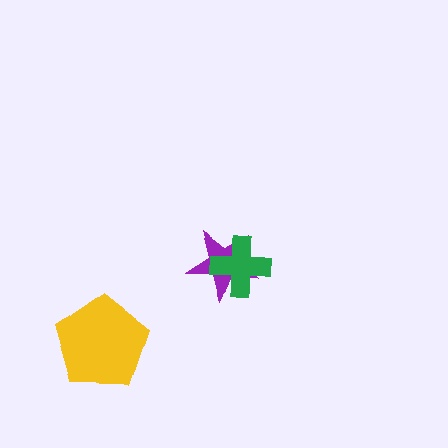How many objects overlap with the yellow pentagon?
0 objects overlap with the yellow pentagon.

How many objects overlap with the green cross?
1 object overlaps with the green cross.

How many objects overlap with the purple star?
1 object overlaps with the purple star.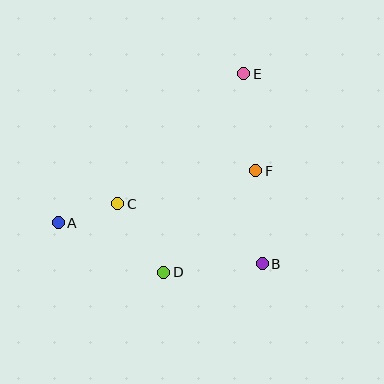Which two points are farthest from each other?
Points A and E are farthest from each other.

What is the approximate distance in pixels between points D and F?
The distance between D and F is approximately 137 pixels.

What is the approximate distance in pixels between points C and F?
The distance between C and F is approximately 142 pixels.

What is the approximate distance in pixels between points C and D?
The distance between C and D is approximately 82 pixels.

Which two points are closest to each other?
Points A and C are closest to each other.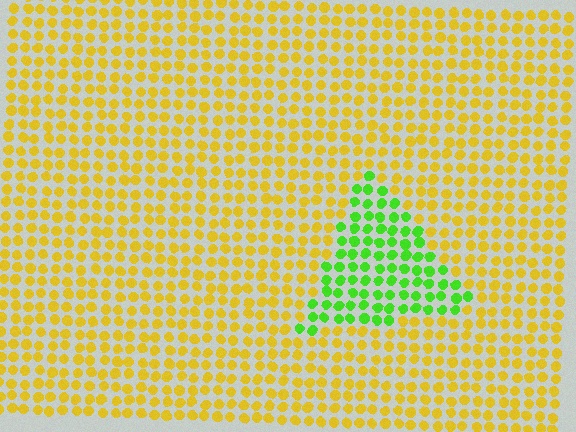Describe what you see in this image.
The image is filled with small yellow elements in a uniform arrangement. A triangle-shaped region is visible where the elements are tinted to a slightly different hue, forming a subtle color boundary.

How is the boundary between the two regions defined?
The boundary is defined purely by a slight shift in hue (about 61 degrees). Spacing, size, and orientation are identical on both sides.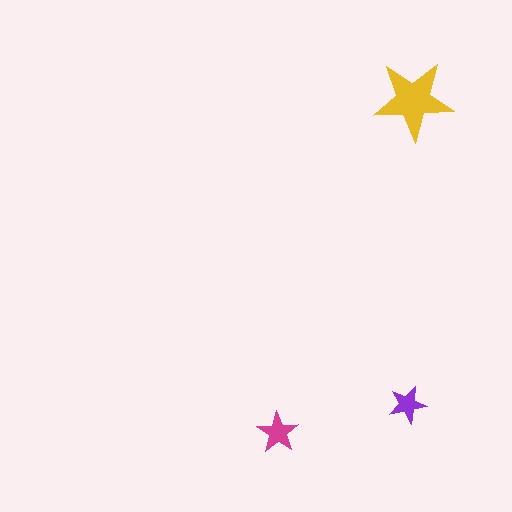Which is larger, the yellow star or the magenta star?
The yellow one.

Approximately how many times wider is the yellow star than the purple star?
About 2 times wider.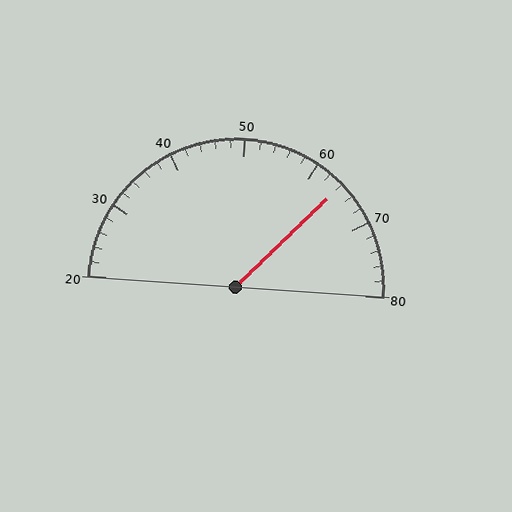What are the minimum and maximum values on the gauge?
The gauge ranges from 20 to 80.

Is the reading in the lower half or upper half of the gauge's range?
The reading is in the upper half of the range (20 to 80).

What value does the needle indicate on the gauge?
The needle indicates approximately 64.